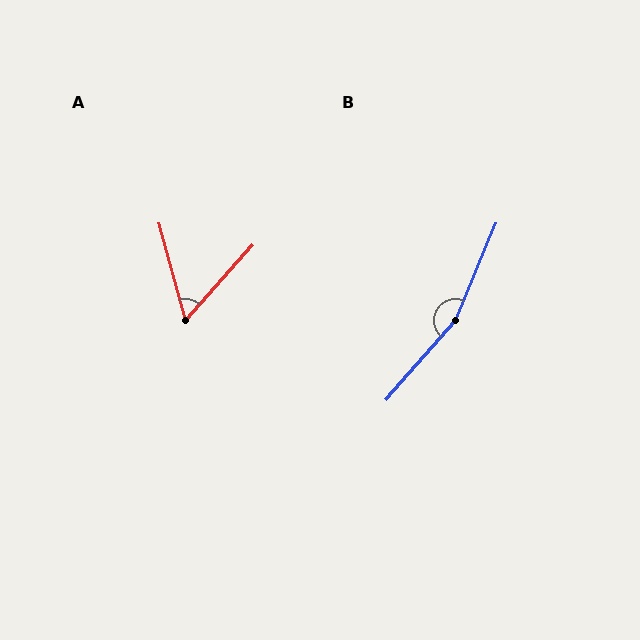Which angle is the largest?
B, at approximately 161 degrees.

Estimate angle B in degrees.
Approximately 161 degrees.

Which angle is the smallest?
A, at approximately 57 degrees.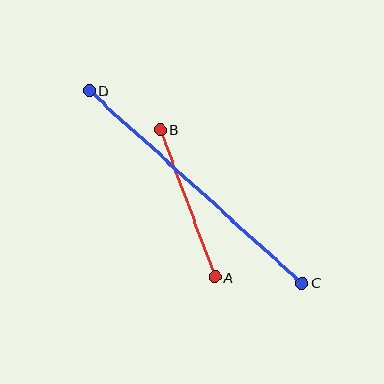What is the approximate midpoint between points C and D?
The midpoint is at approximately (195, 187) pixels.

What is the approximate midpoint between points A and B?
The midpoint is at approximately (187, 203) pixels.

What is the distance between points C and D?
The distance is approximately 287 pixels.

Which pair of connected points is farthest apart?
Points C and D are farthest apart.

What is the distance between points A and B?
The distance is approximately 157 pixels.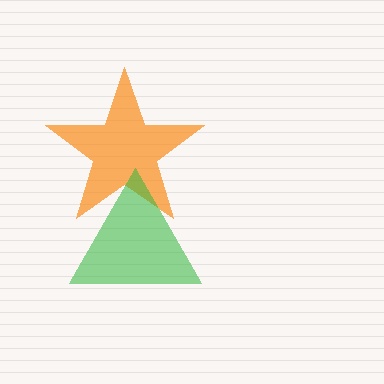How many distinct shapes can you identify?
There are 2 distinct shapes: an orange star, a green triangle.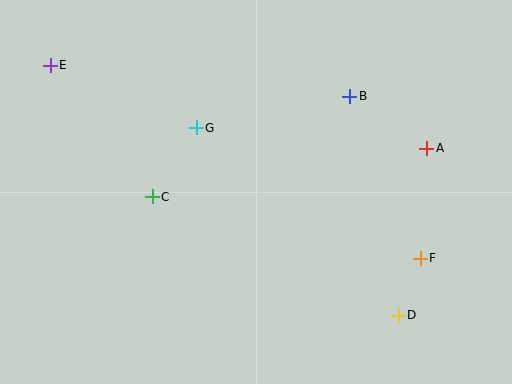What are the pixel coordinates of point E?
Point E is at (50, 65).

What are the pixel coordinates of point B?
Point B is at (350, 96).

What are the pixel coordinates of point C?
Point C is at (152, 197).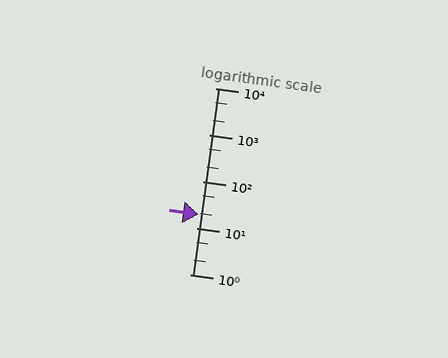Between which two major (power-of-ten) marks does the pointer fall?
The pointer is between 10 and 100.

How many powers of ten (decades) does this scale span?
The scale spans 4 decades, from 1 to 10000.